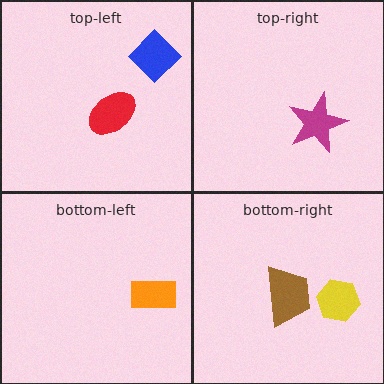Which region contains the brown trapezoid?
The bottom-right region.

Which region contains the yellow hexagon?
The bottom-right region.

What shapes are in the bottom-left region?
The orange rectangle.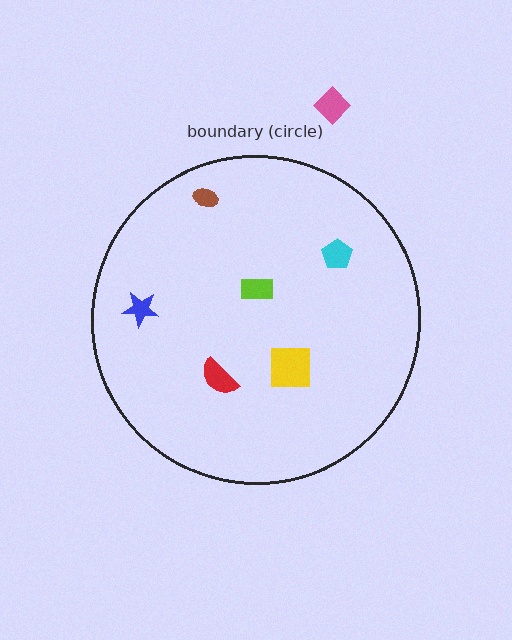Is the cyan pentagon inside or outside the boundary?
Inside.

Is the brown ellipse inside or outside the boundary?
Inside.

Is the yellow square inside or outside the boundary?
Inside.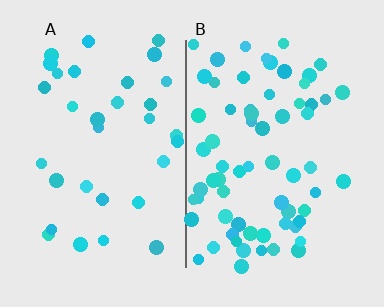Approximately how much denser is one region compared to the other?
Approximately 2.0× — region B over region A.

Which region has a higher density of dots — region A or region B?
B (the right).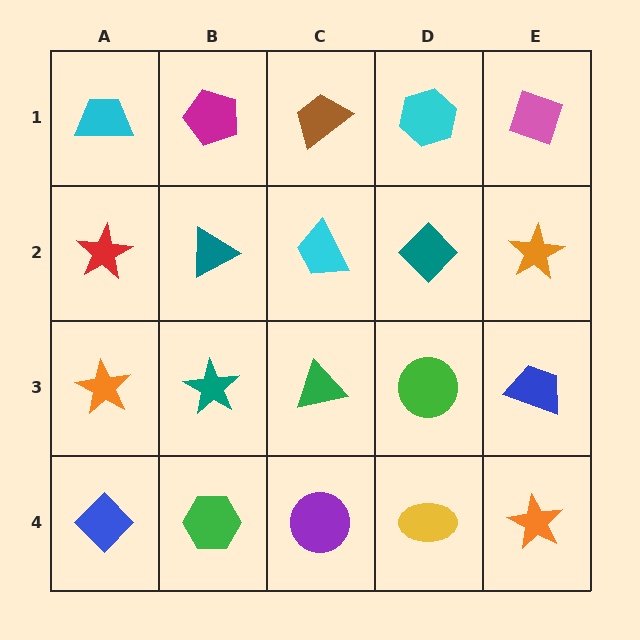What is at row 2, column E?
An orange star.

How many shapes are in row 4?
5 shapes.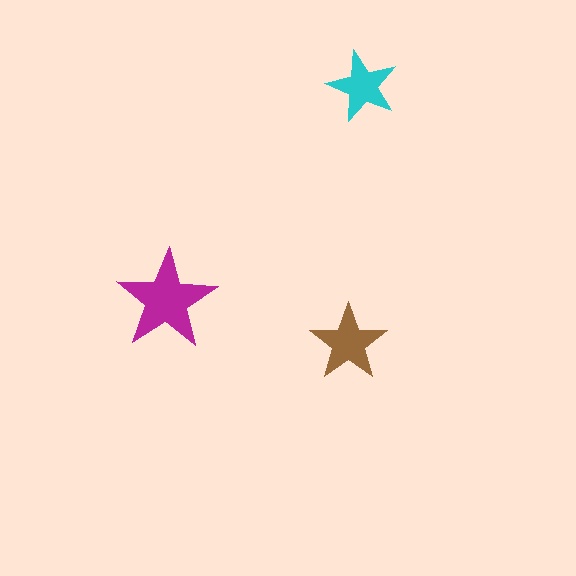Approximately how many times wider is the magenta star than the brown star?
About 1.5 times wider.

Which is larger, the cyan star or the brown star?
The brown one.